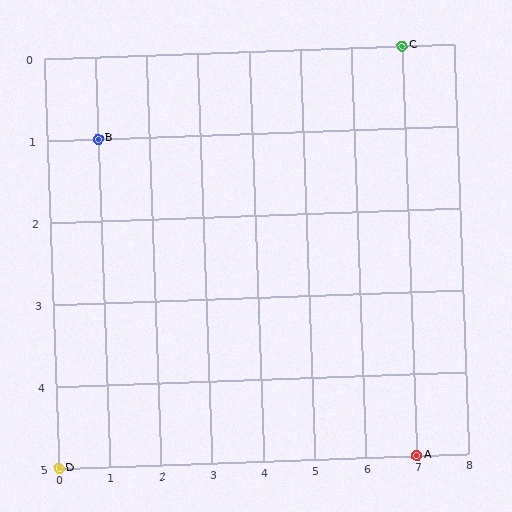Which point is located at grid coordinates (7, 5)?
Point A is at (7, 5).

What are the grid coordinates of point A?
Point A is at grid coordinates (7, 5).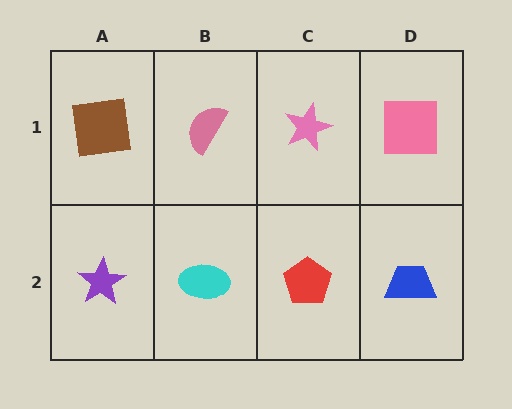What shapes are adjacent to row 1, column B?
A cyan ellipse (row 2, column B), a brown square (row 1, column A), a pink star (row 1, column C).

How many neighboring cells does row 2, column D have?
2.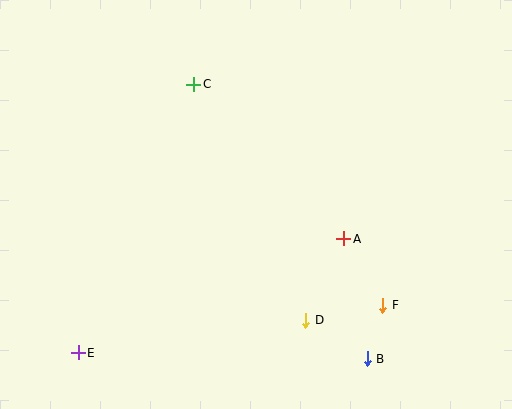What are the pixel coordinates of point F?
Point F is at (383, 305).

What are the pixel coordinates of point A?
Point A is at (344, 239).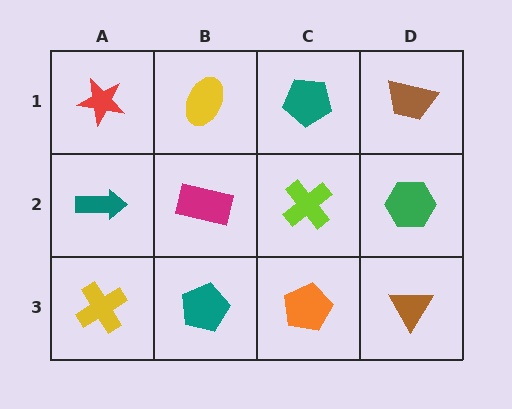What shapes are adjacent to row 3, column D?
A green hexagon (row 2, column D), an orange pentagon (row 3, column C).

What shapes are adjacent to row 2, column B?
A yellow ellipse (row 1, column B), a teal pentagon (row 3, column B), a teal arrow (row 2, column A), a lime cross (row 2, column C).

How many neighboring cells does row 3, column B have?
3.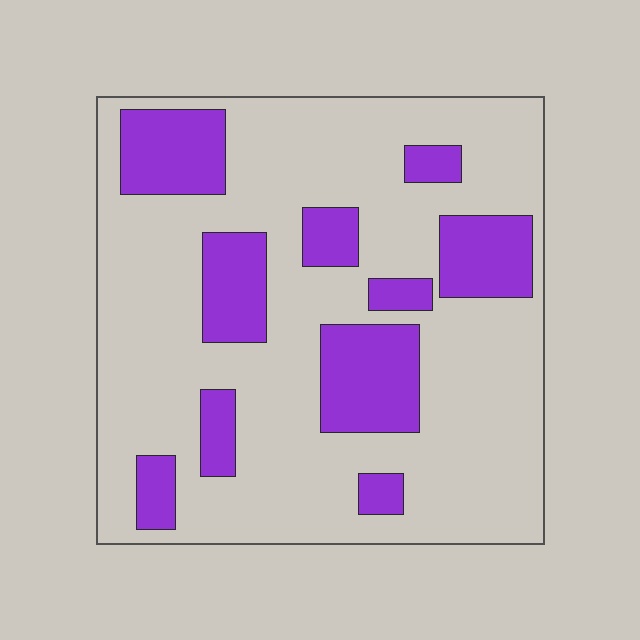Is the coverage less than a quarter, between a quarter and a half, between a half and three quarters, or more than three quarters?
Between a quarter and a half.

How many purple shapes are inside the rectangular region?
10.